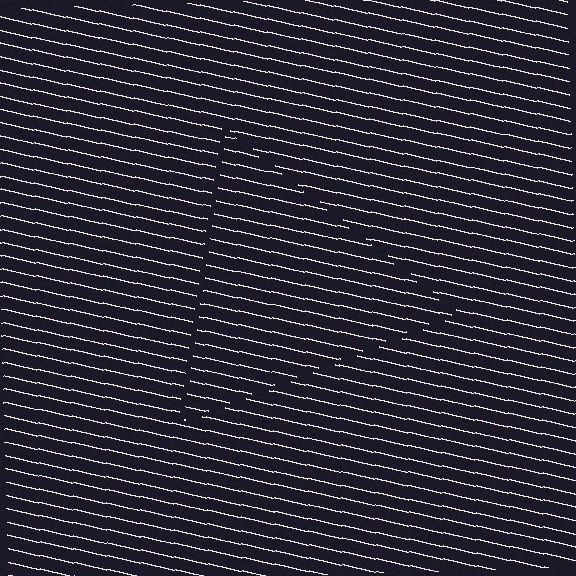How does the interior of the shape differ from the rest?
The interior of the shape contains the same grating, shifted by half a period — the contour is defined by the phase discontinuity where line-ends from the inner and outer gratings abut.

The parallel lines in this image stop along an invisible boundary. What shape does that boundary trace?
An illusory triangle. The interior of the shape contains the same grating, shifted by half a period — the contour is defined by the phase discontinuity where line-ends from the inner and outer gratings abut.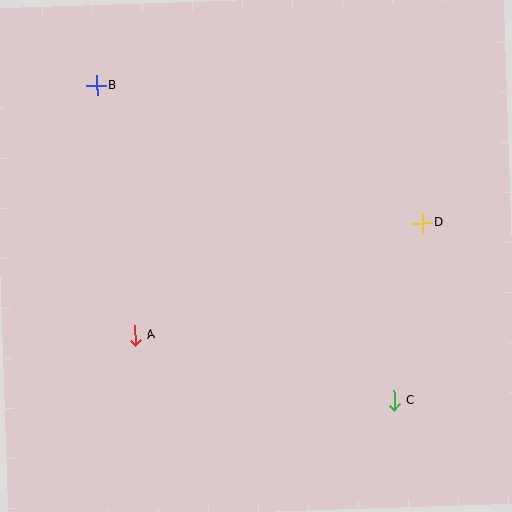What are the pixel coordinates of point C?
Point C is at (394, 400).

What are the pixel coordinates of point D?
Point D is at (422, 223).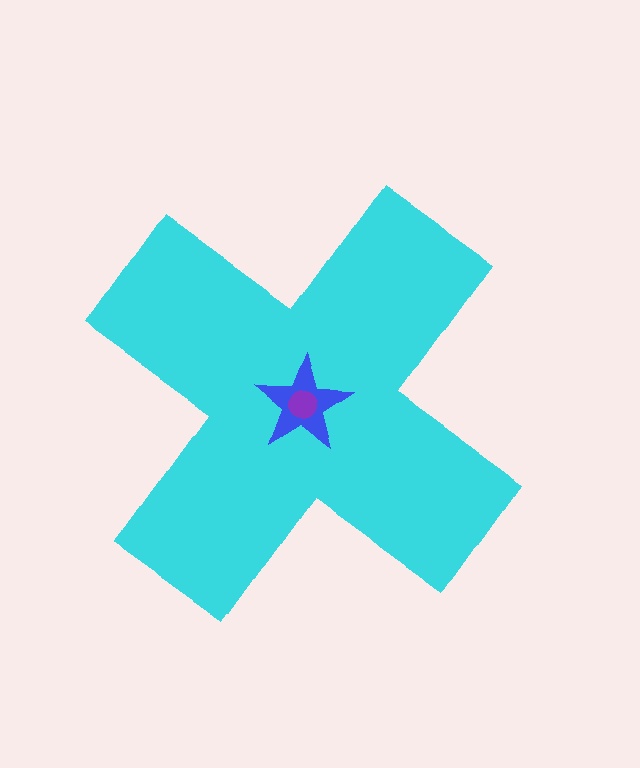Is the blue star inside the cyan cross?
Yes.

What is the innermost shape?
The purple circle.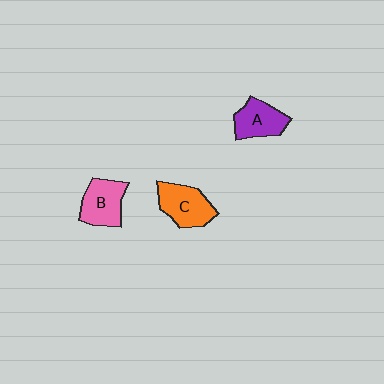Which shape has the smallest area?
Shape A (purple).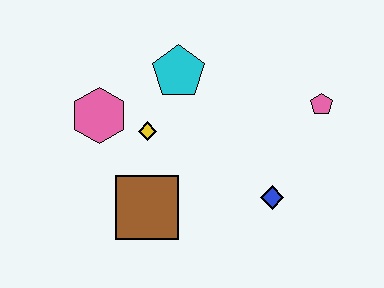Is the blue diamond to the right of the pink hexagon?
Yes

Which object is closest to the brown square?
The yellow diamond is closest to the brown square.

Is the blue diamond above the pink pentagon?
No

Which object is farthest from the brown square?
The pink pentagon is farthest from the brown square.